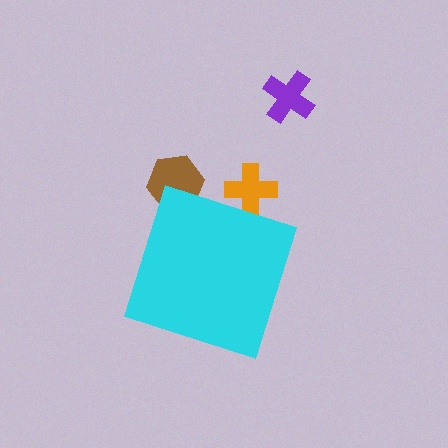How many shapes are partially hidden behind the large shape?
2 shapes are partially hidden.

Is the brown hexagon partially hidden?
Yes, the brown hexagon is partially hidden behind the cyan diamond.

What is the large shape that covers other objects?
A cyan diamond.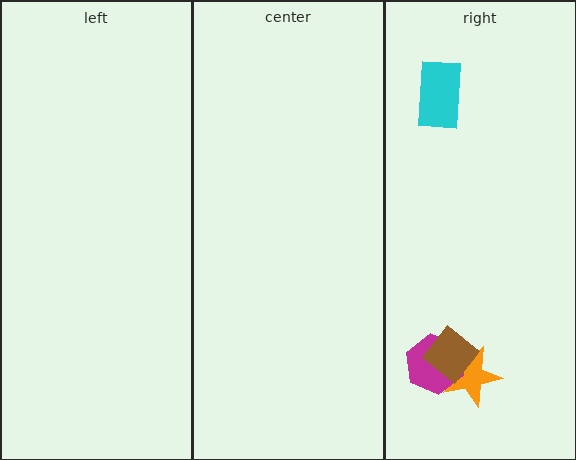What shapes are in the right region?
The cyan rectangle, the orange star, the magenta hexagon, the brown diamond.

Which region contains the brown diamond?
The right region.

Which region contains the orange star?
The right region.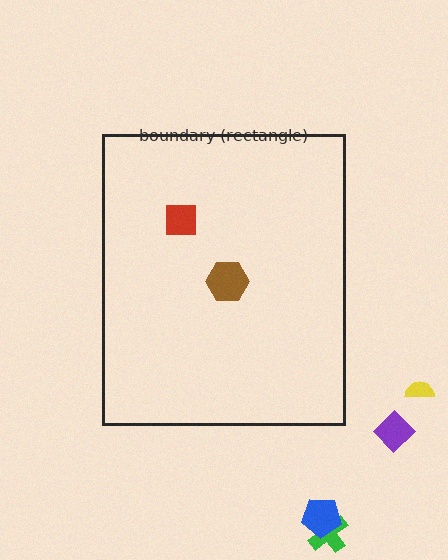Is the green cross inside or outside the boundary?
Outside.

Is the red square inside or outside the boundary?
Inside.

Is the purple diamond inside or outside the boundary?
Outside.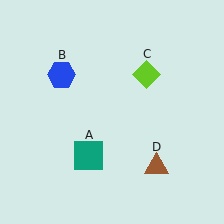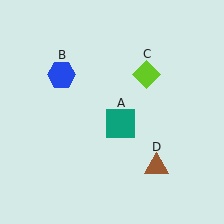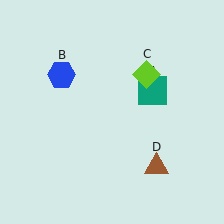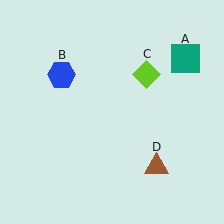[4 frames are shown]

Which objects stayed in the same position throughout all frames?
Blue hexagon (object B) and lime diamond (object C) and brown triangle (object D) remained stationary.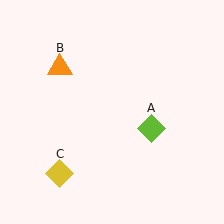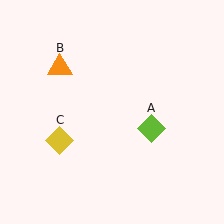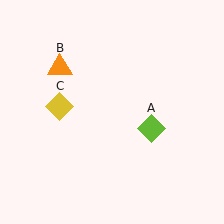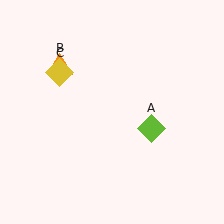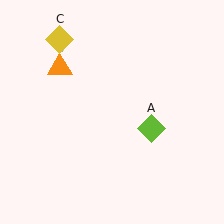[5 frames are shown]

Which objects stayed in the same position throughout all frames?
Lime diamond (object A) and orange triangle (object B) remained stationary.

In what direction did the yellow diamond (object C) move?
The yellow diamond (object C) moved up.